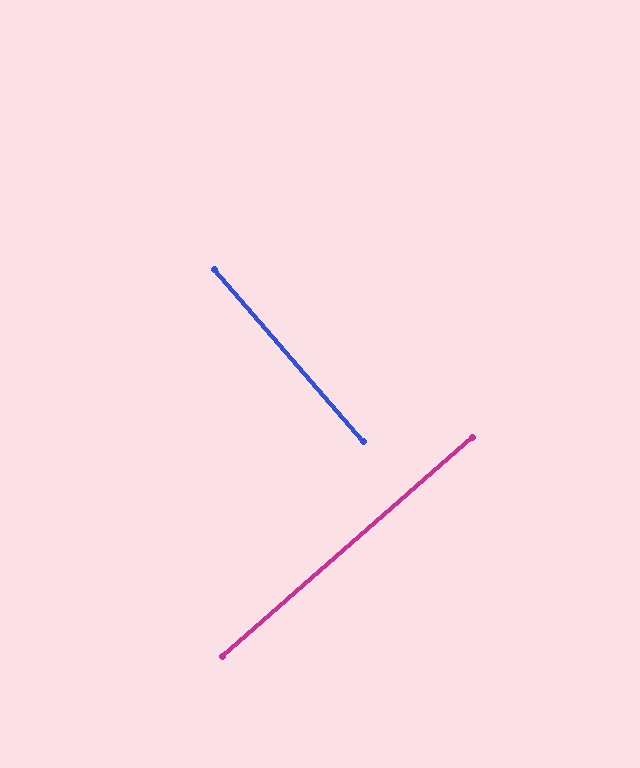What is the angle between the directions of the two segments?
Approximately 90 degrees.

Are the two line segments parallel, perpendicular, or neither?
Perpendicular — they meet at approximately 90°.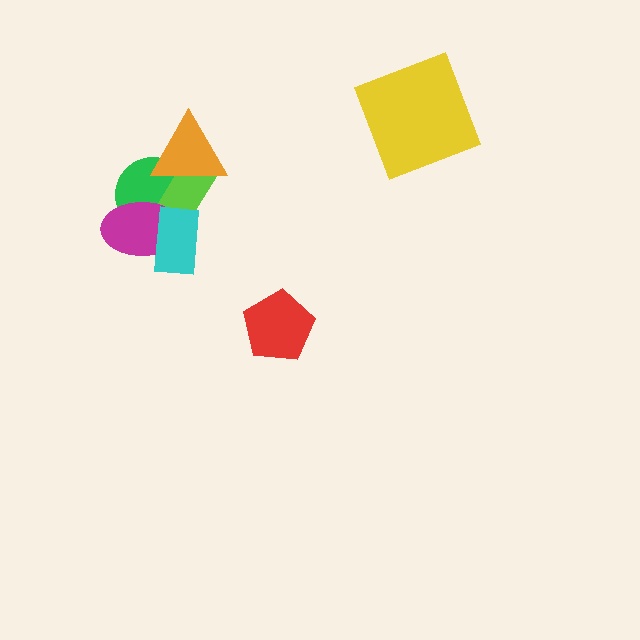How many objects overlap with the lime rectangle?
4 objects overlap with the lime rectangle.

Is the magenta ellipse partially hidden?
Yes, it is partially covered by another shape.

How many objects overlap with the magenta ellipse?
3 objects overlap with the magenta ellipse.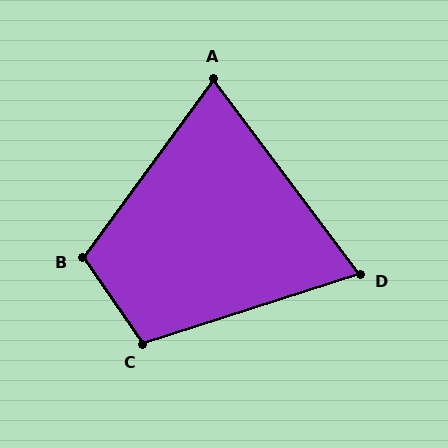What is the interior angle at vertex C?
Approximately 107 degrees (obtuse).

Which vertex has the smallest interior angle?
D, at approximately 71 degrees.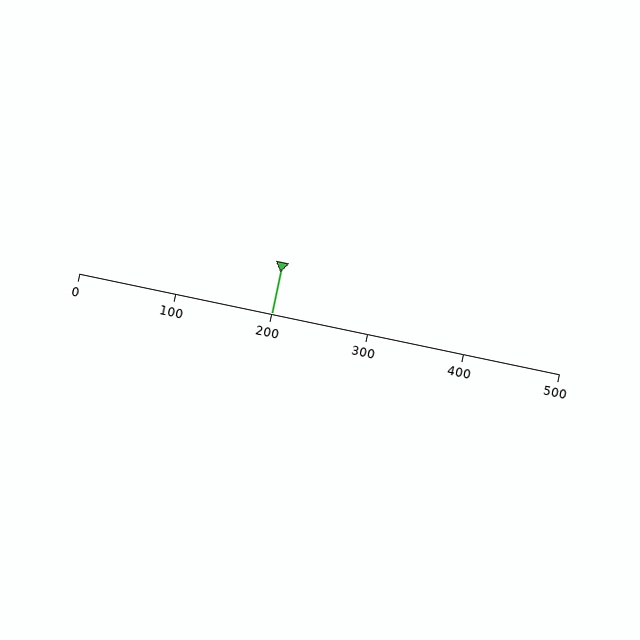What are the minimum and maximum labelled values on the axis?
The axis runs from 0 to 500.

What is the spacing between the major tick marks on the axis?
The major ticks are spaced 100 apart.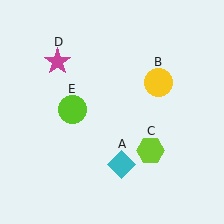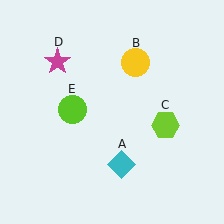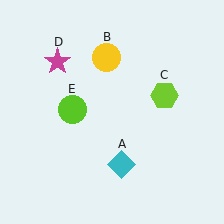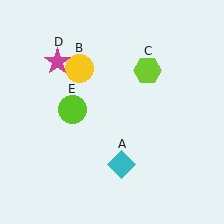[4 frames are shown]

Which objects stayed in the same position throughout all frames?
Cyan diamond (object A) and magenta star (object D) and lime circle (object E) remained stationary.